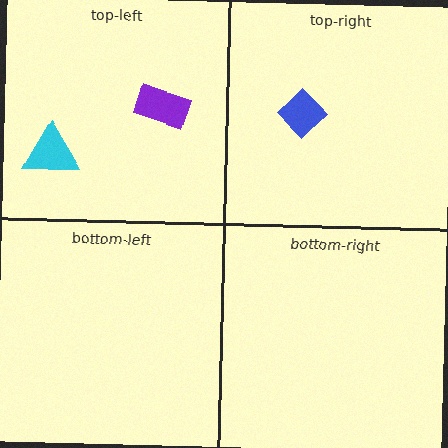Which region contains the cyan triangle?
The top-left region.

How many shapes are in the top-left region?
2.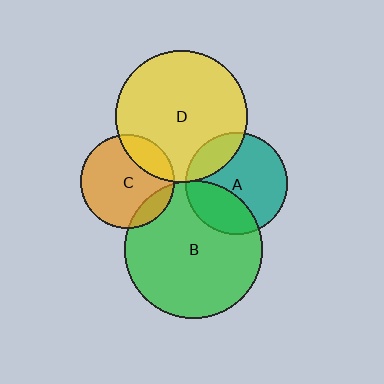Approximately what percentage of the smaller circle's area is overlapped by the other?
Approximately 5%.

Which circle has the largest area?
Circle B (green).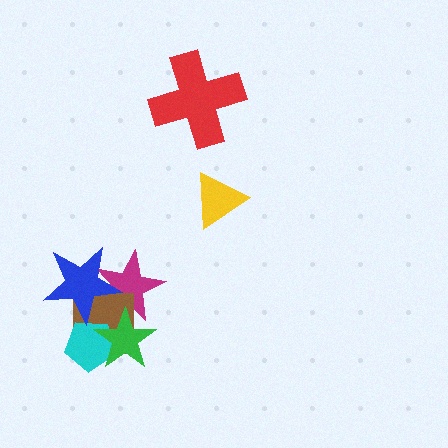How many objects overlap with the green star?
3 objects overlap with the green star.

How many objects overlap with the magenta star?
3 objects overlap with the magenta star.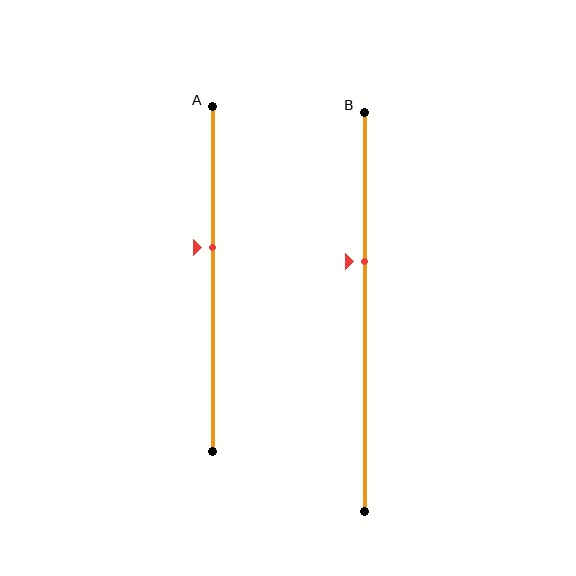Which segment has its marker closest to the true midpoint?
Segment A has its marker closest to the true midpoint.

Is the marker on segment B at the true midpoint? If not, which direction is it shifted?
No, the marker on segment B is shifted upward by about 13% of the segment length.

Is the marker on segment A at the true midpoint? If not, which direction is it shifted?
No, the marker on segment A is shifted upward by about 9% of the segment length.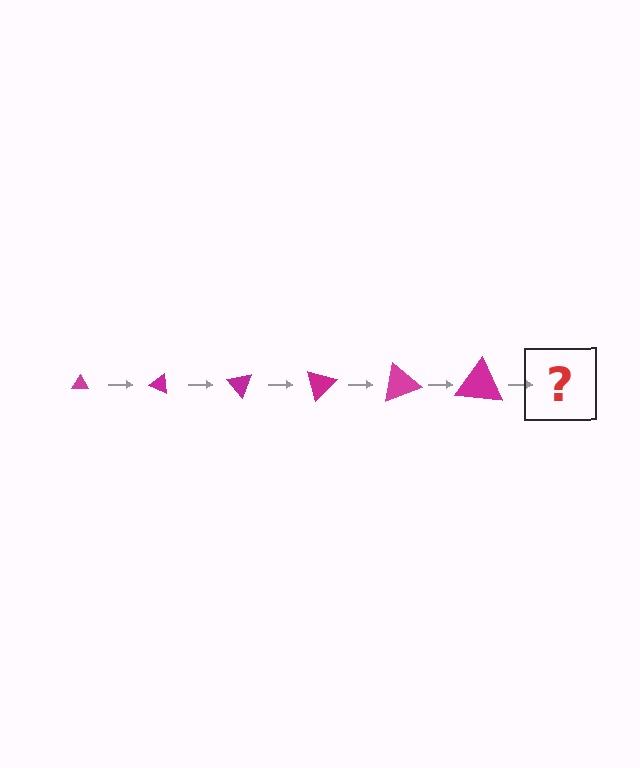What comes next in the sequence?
The next element should be a triangle, larger than the previous one and rotated 150 degrees from the start.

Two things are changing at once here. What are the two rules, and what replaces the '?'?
The two rules are that the triangle grows larger each step and it rotates 25 degrees each step. The '?' should be a triangle, larger than the previous one and rotated 150 degrees from the start.